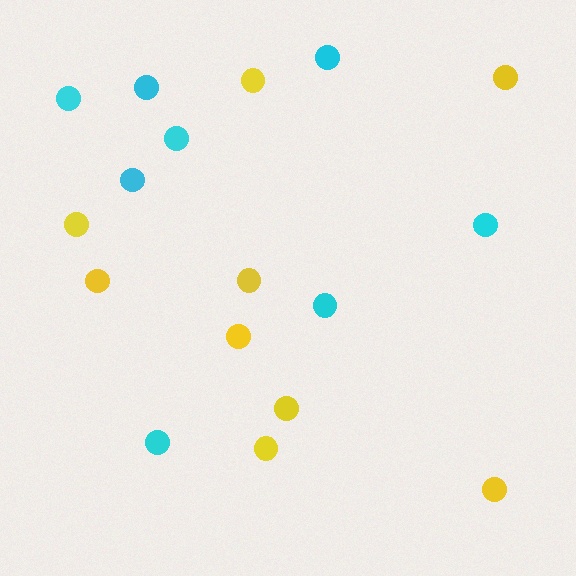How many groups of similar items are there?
There are 2 groups: one group of cyan circles (8) and one group of yellow circles (9).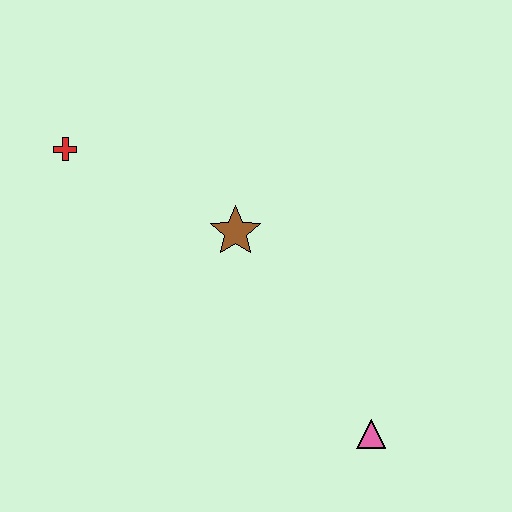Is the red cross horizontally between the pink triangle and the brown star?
No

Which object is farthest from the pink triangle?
The red cross is farthest from the pink triangle.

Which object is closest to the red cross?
The brown star is closest to the red cross.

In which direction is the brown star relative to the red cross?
The brown star is to the right of the red cross.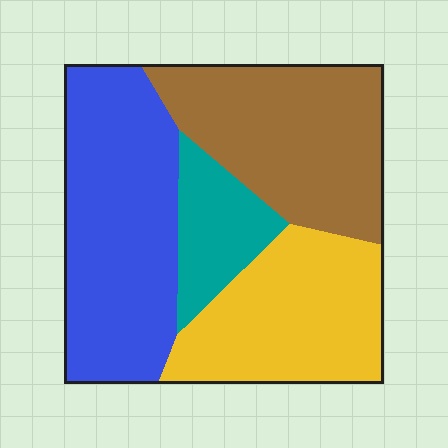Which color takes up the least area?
Teal, at roughly 10%.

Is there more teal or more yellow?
Yellow.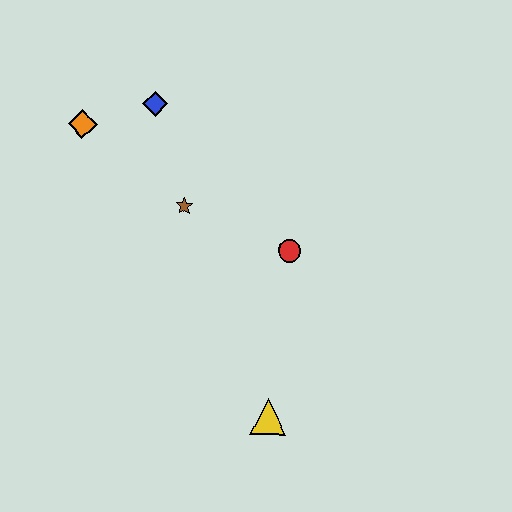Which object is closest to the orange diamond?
The blue diamond is closest to the orange diamond.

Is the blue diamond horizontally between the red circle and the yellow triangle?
No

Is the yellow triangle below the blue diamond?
Yes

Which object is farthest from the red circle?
The orange diamond is farthest from the red circle.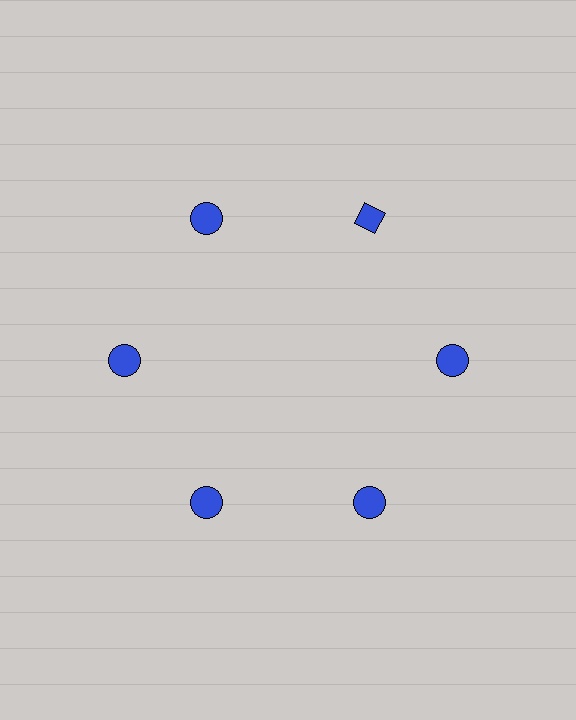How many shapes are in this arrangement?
There are 6 shapes arranged in a ring pattern.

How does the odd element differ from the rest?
It has a different shape: diamond instead of circle.